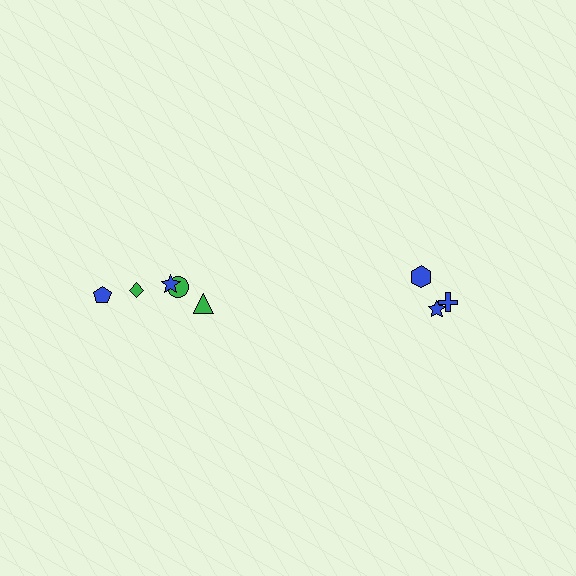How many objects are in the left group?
There are 5 objects.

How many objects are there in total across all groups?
There are 8 objects.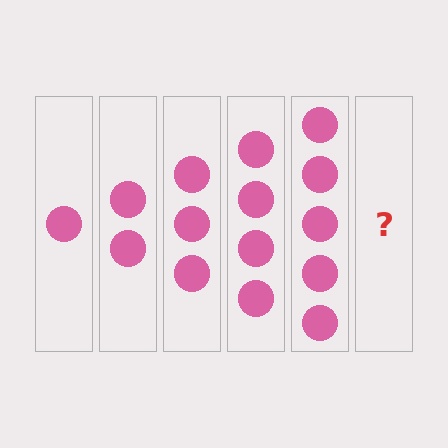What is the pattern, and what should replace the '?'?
The pattern is that each step adds one more circle. The '?' should be 6 circles.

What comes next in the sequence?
The next element should be 6 circles.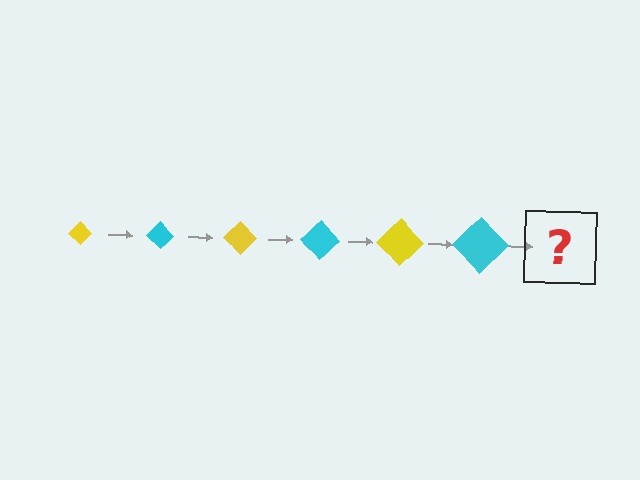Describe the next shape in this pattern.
It should be a yellow diamond, larger than the previous one.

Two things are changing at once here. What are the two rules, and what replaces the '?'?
The two rules are that the diamond grows larger each step and the color cycles through yellow and cyan. The '?' should be a yellow diamond, larger than the previous one.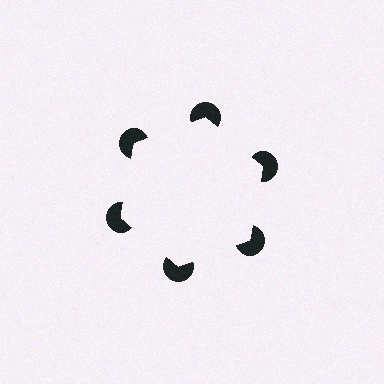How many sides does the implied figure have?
6 sides.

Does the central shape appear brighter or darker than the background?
It typically appears slightly brighter than the background, even though no actual brightness change is drawn.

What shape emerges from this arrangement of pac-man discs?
An illusory hexagon — its edges are inferred from the aligned wedge cuts in the pac-man discs, not physically drawn.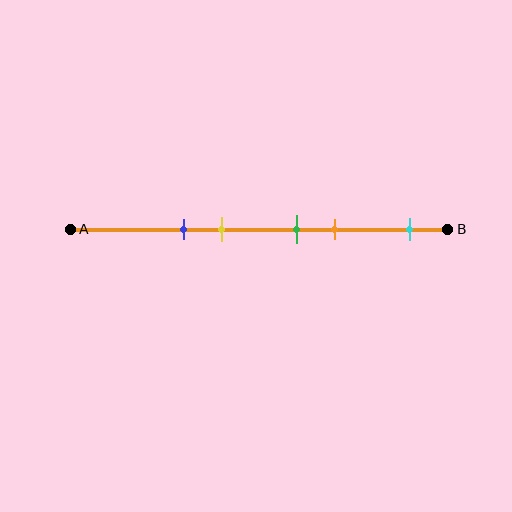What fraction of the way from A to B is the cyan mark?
The cyan mark is approximately 90% (0.9) of the way from A to B.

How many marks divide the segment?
There are 5 marks dividing the segment.